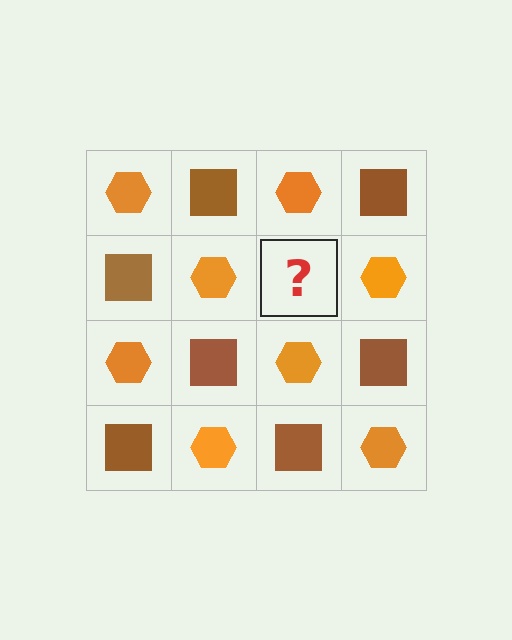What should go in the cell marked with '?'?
The missing cell should contain a brown square.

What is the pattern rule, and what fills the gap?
The rule is that it alternates orange hexagon and brown square in a checkerboard pattern. The gap should be filled with a brown square.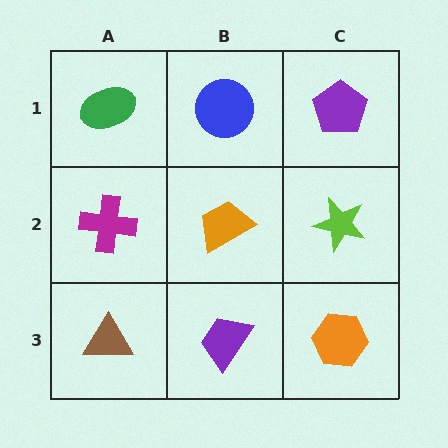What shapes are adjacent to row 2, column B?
A blue circle (row 1, column B), a purple trapezoid (row 3, column B), a magenta cross (row 2, column A), a lime star (row 2, column C).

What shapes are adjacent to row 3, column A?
A magenta cross (row 2, column A), a purple trapezoid (row 3, column B).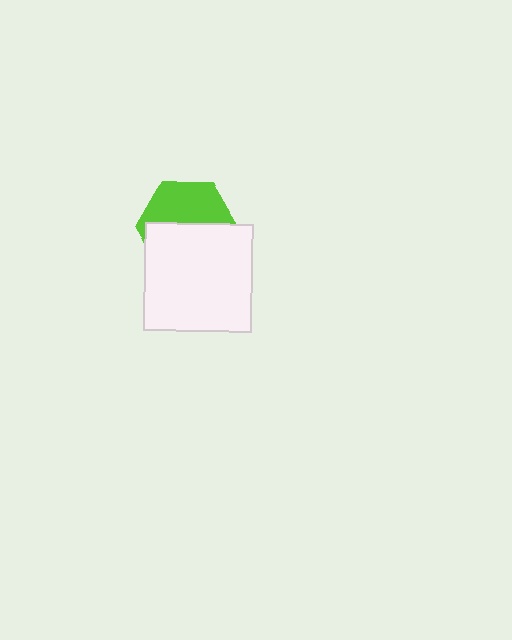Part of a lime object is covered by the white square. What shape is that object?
It is a hexagon.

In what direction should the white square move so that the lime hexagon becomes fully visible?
The white square should move down. That is the shortest direction to clear the overlap and leave the lime hexagon fully visible.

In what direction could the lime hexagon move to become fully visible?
The lime hexagon could move up. That would shift it out from behind the white square entirely.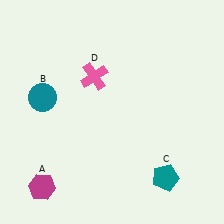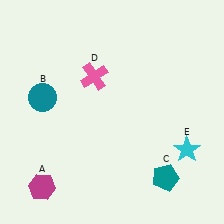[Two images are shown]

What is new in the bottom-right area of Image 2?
A cyan star (E) was added in the bottom-right area of Image 2.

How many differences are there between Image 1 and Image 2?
There is 1 difference between the two images.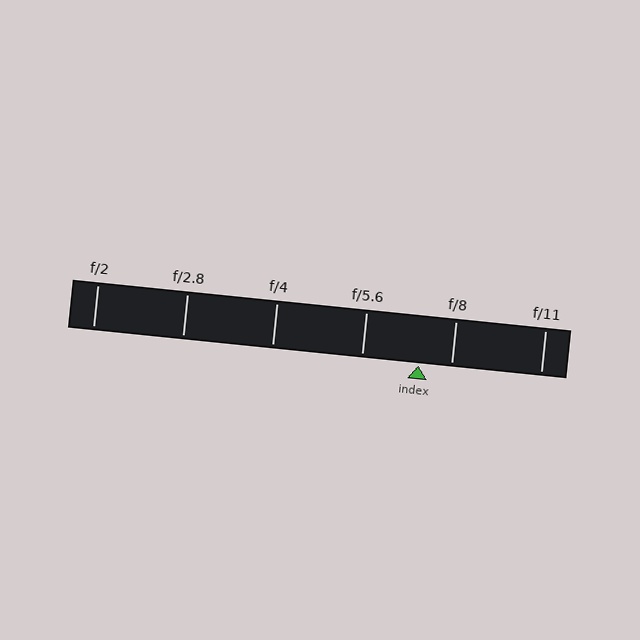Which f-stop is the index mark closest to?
The index mark is closest to f/8.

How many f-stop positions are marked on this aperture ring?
There are 6 f-stop positions marked.